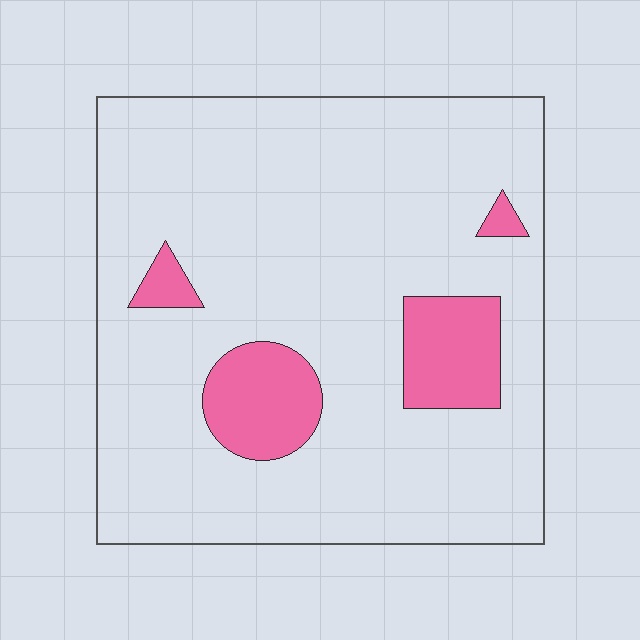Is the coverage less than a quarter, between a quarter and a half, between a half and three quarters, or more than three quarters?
Less than a quarter.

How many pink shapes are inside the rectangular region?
4.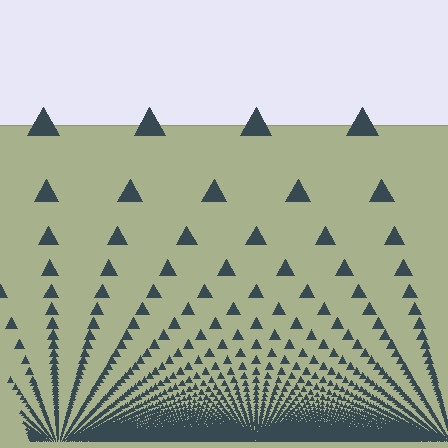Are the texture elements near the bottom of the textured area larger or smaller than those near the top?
Smaller. The gradient is inverted — elements near the bottom are smaller and denser.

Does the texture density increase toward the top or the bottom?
Density increases toward the bottom.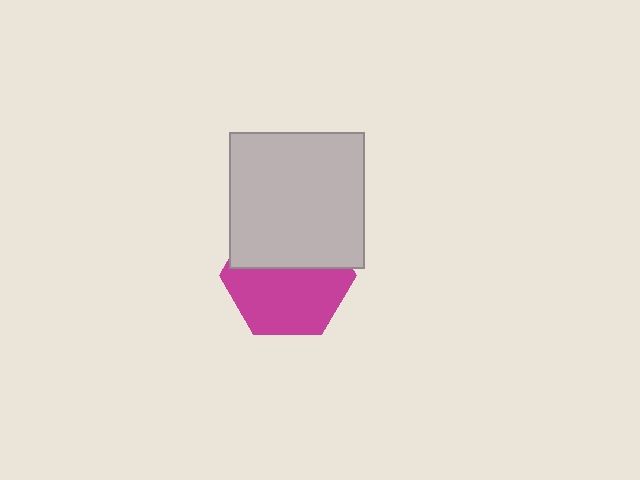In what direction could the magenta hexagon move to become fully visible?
The magenta hexagon could move down. That would shift it out from behind the light gray square entirely.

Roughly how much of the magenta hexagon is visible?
About half of it is visible (roughly 57%).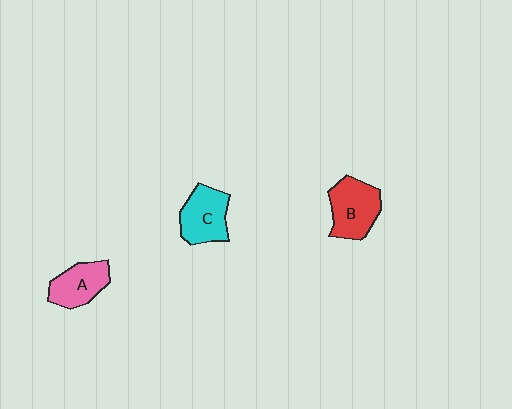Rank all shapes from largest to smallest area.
From largest to smallest: B (red), C (cyan), A (pink).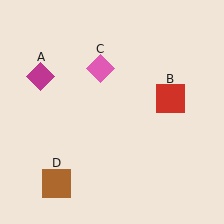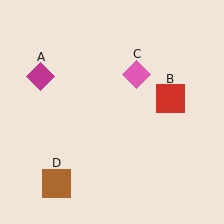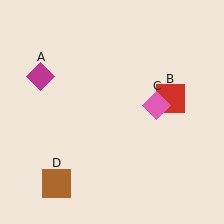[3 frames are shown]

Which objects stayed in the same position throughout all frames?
Magenta diamond (object A) and red square (object B) and brown square (object D) remained stationary.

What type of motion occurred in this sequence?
The pink diamond (object C) rotated clockwise around the center of the scene.